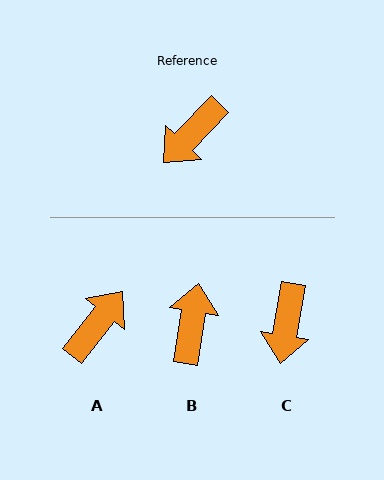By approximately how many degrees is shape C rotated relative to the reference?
Approximately 35 degrees counter-clockwise.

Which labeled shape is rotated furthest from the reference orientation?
A, about 174 degrees away.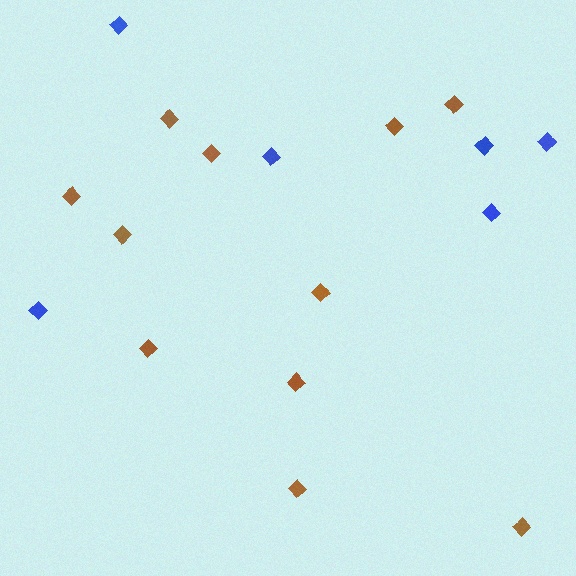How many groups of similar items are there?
There are 2 groups: one group of brown diamonds (11) and one group of blue diamonds (6).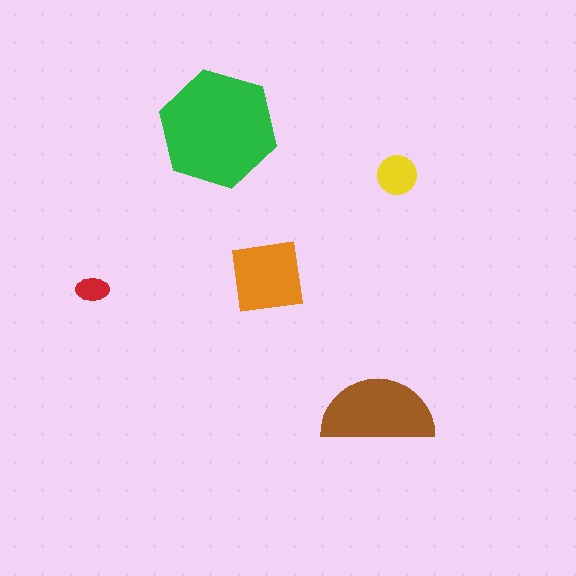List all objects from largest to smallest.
The green hexagon, the brown semicircle, the orange square, the yellow circle, the red ellipse.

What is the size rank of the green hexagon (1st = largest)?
1st.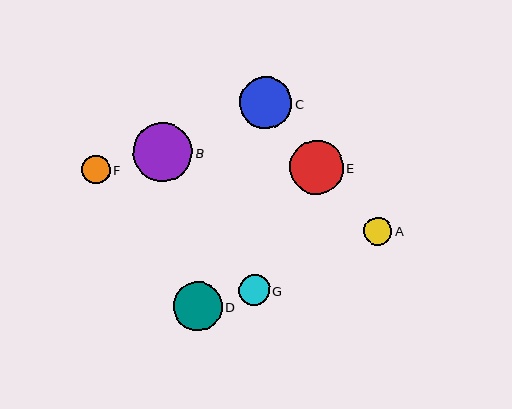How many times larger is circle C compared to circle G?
Circle C is approximately 1.7 times the size of circle G.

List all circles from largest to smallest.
From largest to smallest: B, E, C, D, G, F, A.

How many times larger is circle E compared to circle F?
Circle E is approximately 1.9 times the size of circle F.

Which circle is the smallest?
Circle A is the smallest with a size of approximately 28 pixels.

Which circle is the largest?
Circle B is the largest with a size of approximately 59 pixels.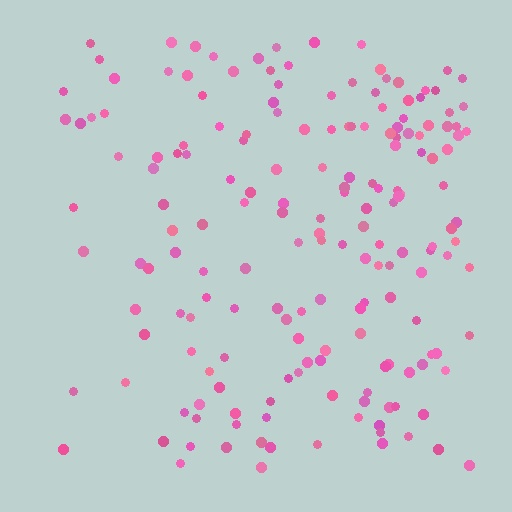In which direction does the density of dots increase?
From left to right, with the right side densest.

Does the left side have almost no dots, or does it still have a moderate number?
Still a moderate number, just noticeably fewer than the right.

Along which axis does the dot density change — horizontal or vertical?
Horizontal.